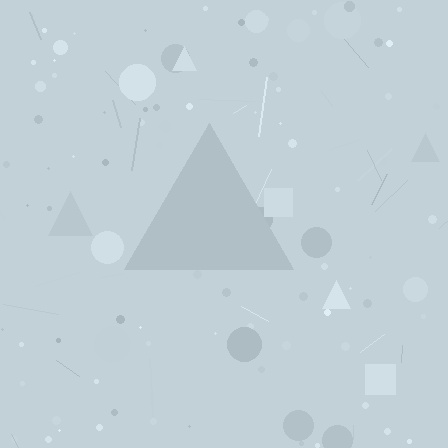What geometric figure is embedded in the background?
A triangle is embedded in the background.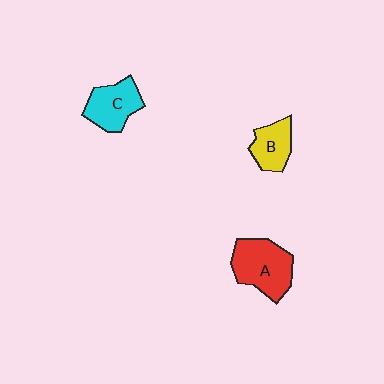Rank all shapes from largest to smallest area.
From largest to smallest: A (red), C (cyan), B (yellow).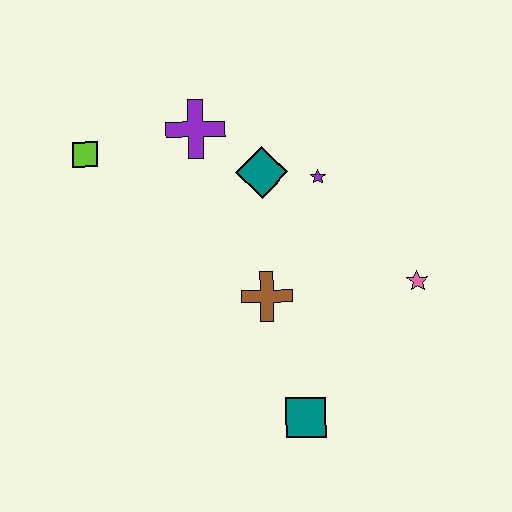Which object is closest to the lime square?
The purple cross is closest to the lime square.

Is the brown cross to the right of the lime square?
Yes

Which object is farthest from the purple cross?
The teal square is farthest from the purple cross.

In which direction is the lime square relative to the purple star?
The lime square is to the left of the purple star.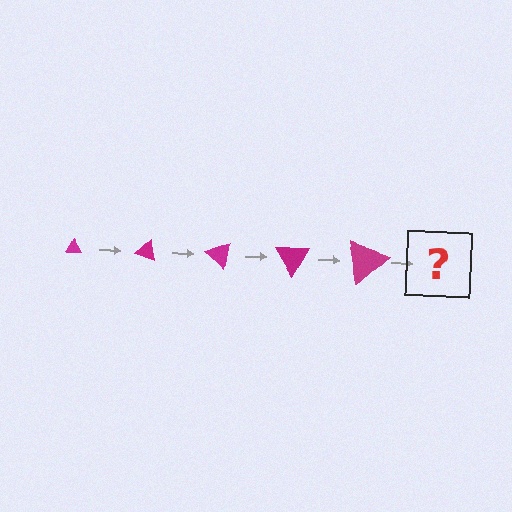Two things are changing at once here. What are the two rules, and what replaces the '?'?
The two rules are that the triangle grows larger each step and it rotates 20 degrees each step. The '?' should be a triangle, larger than the previous one and rotated 100 degrees from the start.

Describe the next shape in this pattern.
It should be a triangle, larger than the previous one and rotated 100 degrees from the start.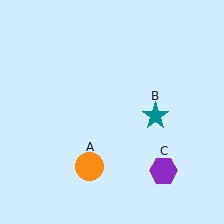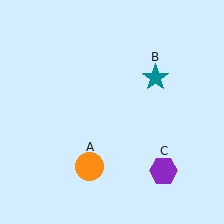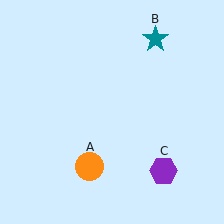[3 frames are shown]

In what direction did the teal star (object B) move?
The teal star (object B) moved up.